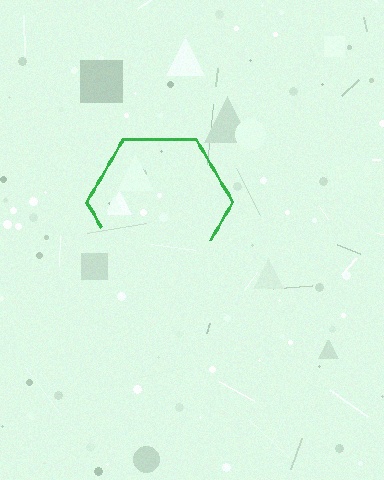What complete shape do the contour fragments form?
The contour fragments form a hexagon.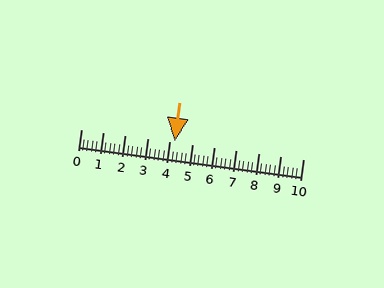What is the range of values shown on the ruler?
The ruler shows values from 0 to 10.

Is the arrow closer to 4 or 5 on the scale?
The arrow is closer to 4.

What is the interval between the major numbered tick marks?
The major tick marks are spaced 1 units apart.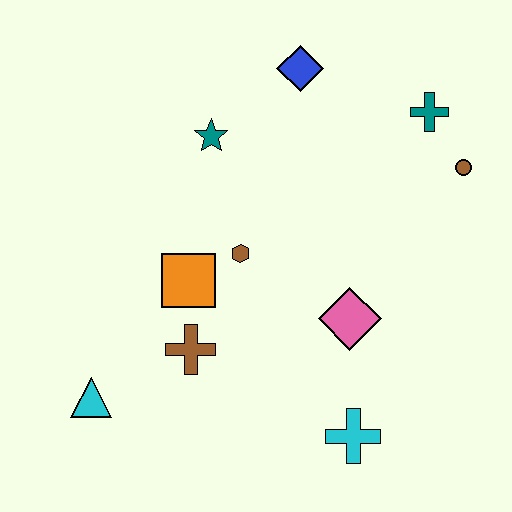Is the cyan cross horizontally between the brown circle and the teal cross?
No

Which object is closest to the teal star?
The blue diamond is closest to the teal star.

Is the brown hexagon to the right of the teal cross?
No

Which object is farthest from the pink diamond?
The cyan triangle is farthest from the pink diamond.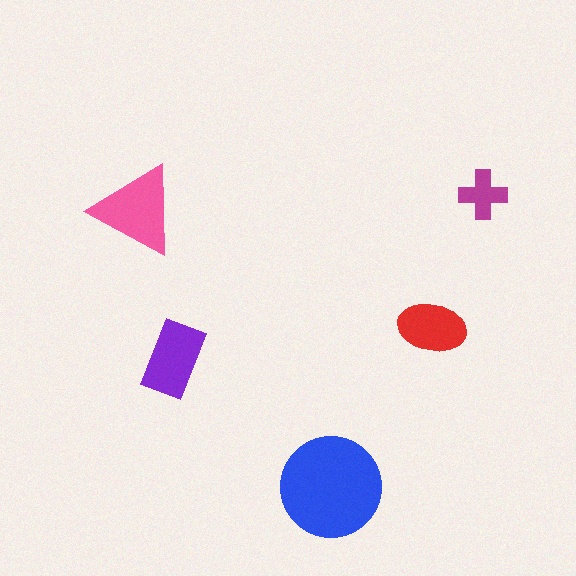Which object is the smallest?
The magenta cross.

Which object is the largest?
The blue circle.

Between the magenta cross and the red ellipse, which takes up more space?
The red ellipse.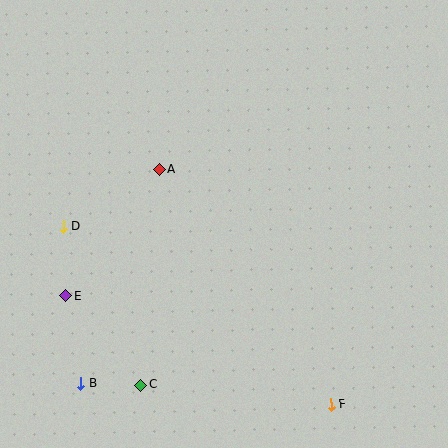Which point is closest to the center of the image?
Point A at (159, 169) is closest to the center.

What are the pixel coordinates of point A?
Point A is at (159, 169).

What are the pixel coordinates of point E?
Point E is at (66, 296).